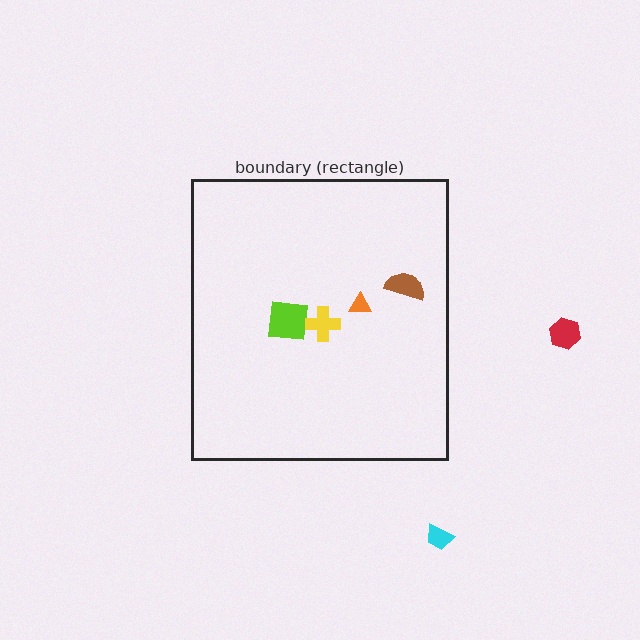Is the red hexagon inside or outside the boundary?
Outside.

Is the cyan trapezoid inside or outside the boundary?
Outside.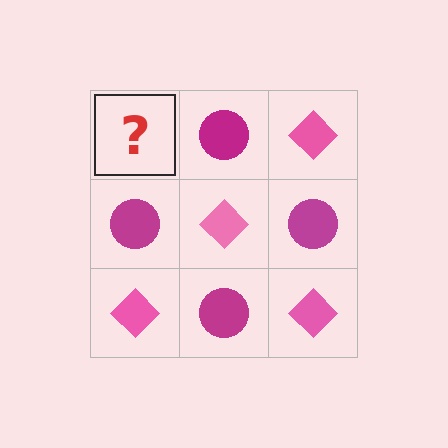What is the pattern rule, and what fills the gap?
The rule is that it alternates pink diamond and magenta circle in a checkerboard pattern. The gap should be filled with a pink diamond.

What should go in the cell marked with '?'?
The missing cell should contain a pink diamond.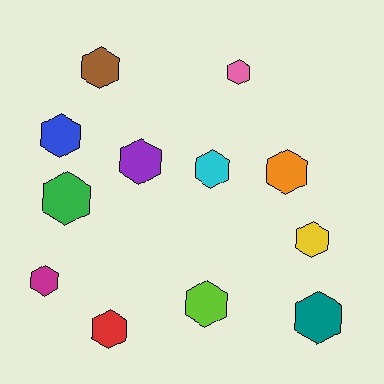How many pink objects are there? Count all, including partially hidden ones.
There is 1 pink object.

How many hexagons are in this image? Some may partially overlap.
There are 12 hexagons.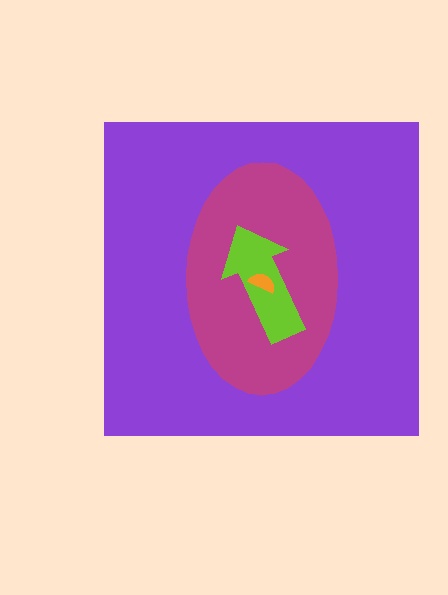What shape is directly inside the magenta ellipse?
The lime arrow.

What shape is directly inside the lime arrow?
The orange semicircle.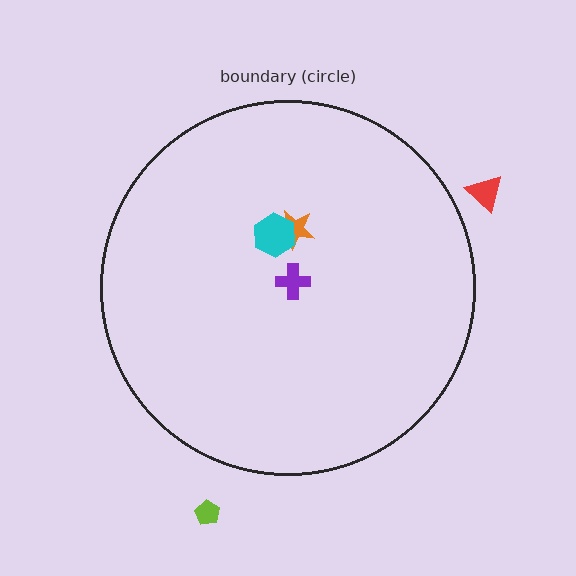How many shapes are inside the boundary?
3 inside, 2 outside.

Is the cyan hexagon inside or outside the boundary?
Inside.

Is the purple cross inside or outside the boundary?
Inside.